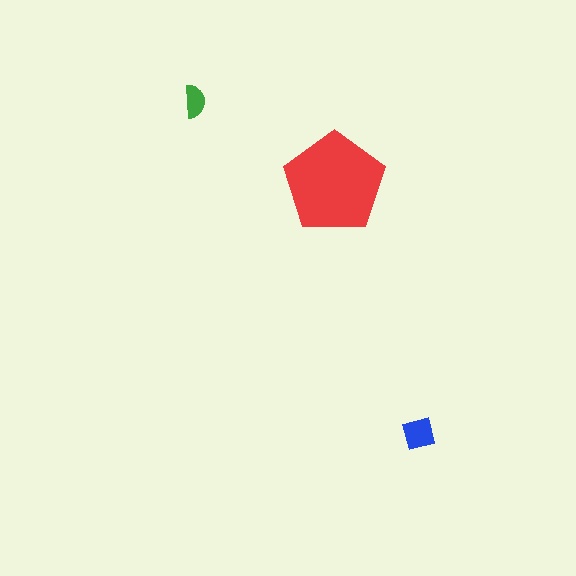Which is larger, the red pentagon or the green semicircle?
The red pentagon.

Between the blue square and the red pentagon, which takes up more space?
The red pentagon.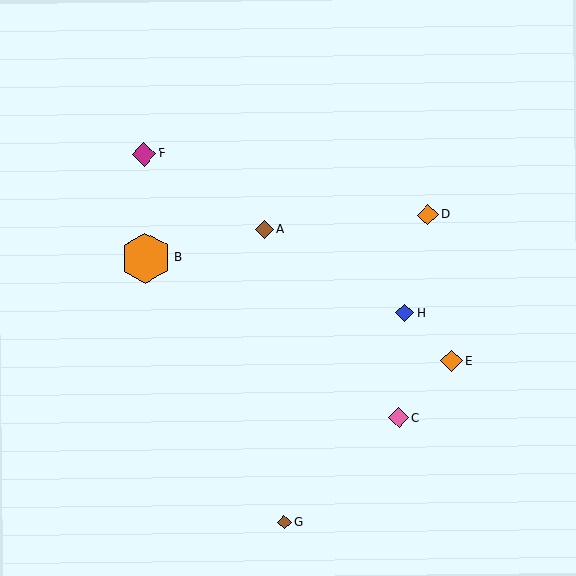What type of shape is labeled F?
Shape F is a magenta diamond.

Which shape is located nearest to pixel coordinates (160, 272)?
The orange hexagon (labeled B) at (146, 258) is nearest to that location.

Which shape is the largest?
The orange hexagon (labeled B) is the largest.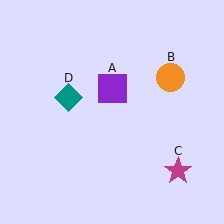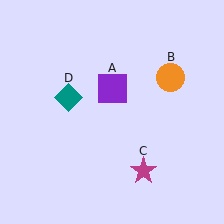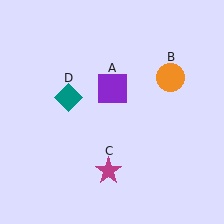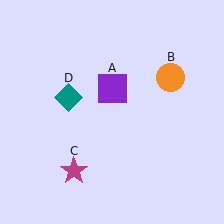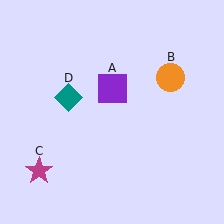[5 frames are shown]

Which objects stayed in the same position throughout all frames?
Purple square (object A) and orange circle (object B) and teal diamond (object D) remained stationary.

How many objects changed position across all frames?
1 object changed position: magenta star (object C).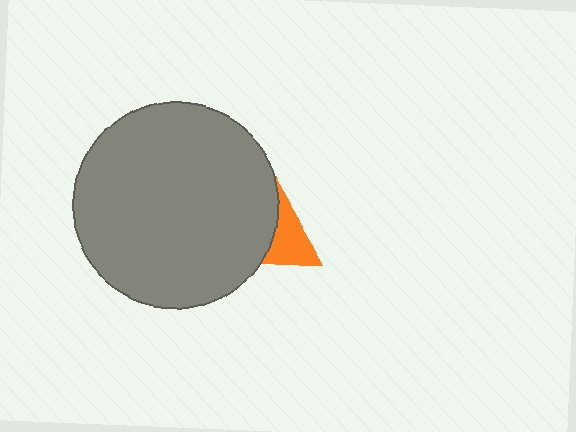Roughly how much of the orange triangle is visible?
About half of it is visible (roughly 49%).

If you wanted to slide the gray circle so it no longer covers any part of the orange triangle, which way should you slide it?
Slide it left — that is the most direct way to separate the two shapes.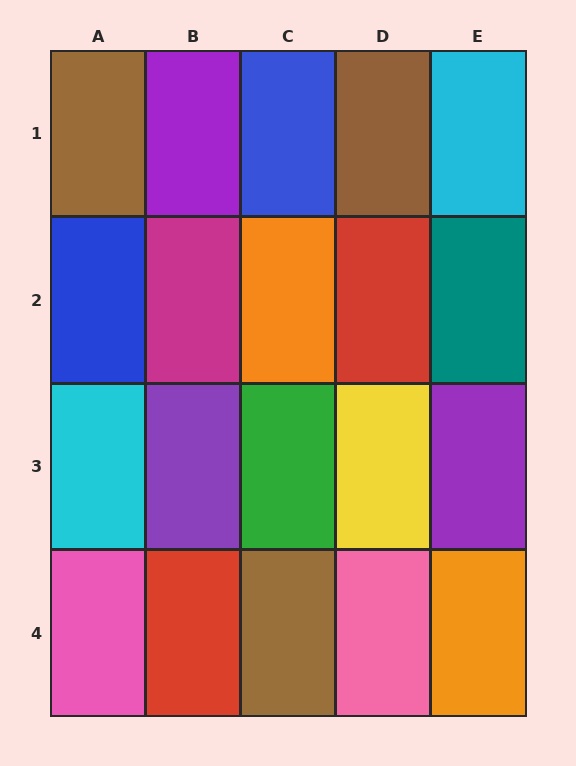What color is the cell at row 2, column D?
Red.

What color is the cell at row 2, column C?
Orange.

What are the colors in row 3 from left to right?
Cyan, purple, green, yellow, purple.